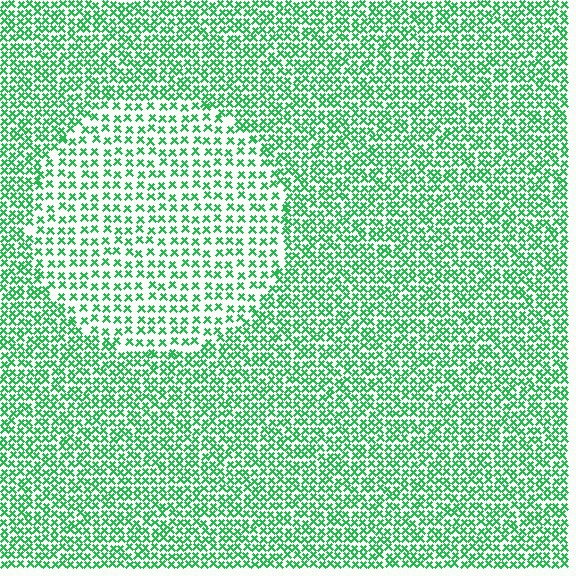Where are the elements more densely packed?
The elements are more densely packed outside the circle boundary.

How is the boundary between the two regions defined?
The boundary is defined by a change in element density (approximately 1.8x ratio). All elements are the same color, size, and shape.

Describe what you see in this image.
The image contains small green elements arranged at two different densities. A circle-shaped region is visible where the elements are less densely packed than the surrounding area.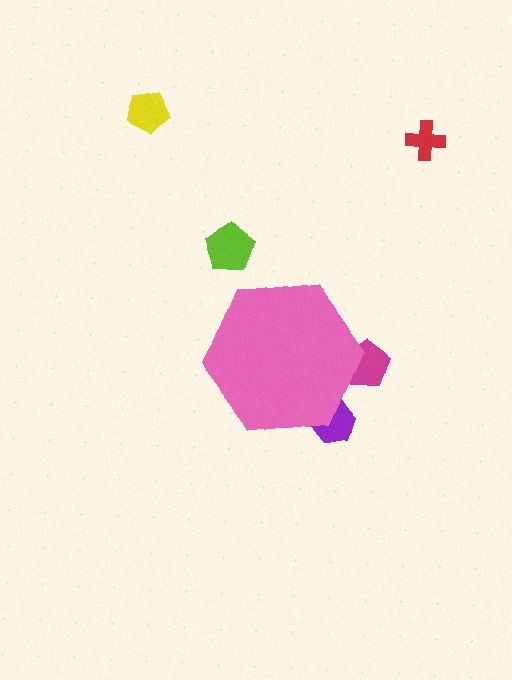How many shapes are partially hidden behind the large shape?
2 shapes are partially hidden.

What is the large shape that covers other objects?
A pink hexagon.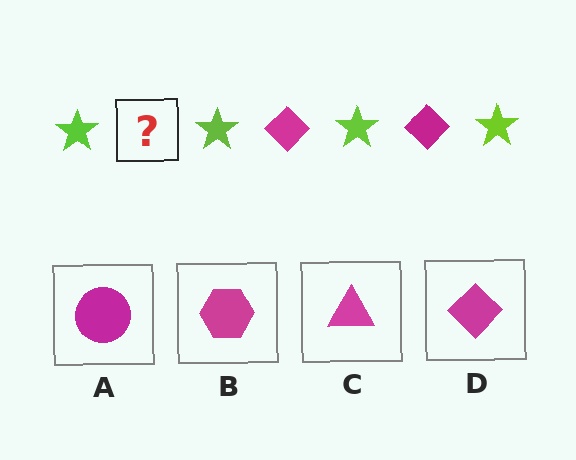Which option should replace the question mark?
Option D.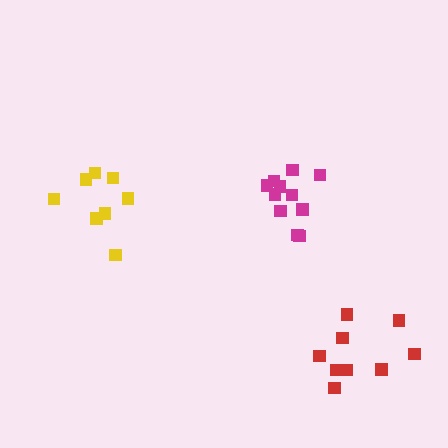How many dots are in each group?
Group 1: 8 dots, Group 2: 11 dots, Group 3: 9 dots (28 total).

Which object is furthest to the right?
The red cluster is rightmost.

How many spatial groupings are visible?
There are 3 spatial groupings.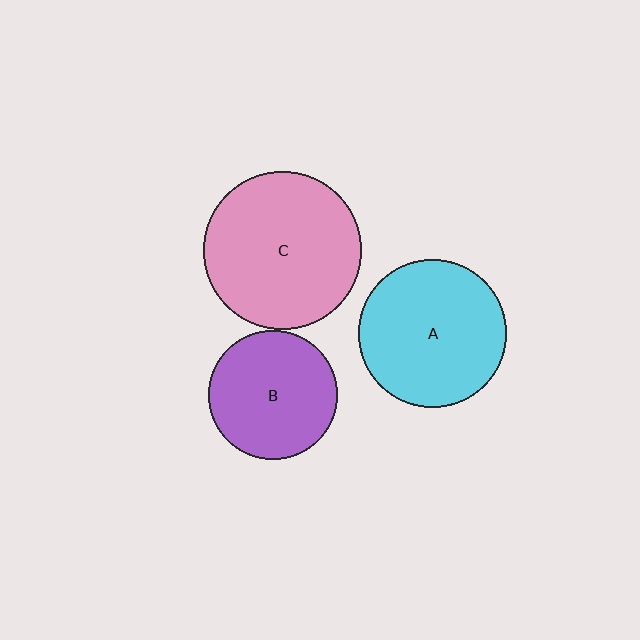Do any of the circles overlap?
No, none of the circles overlap.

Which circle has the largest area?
Circle C (pink).